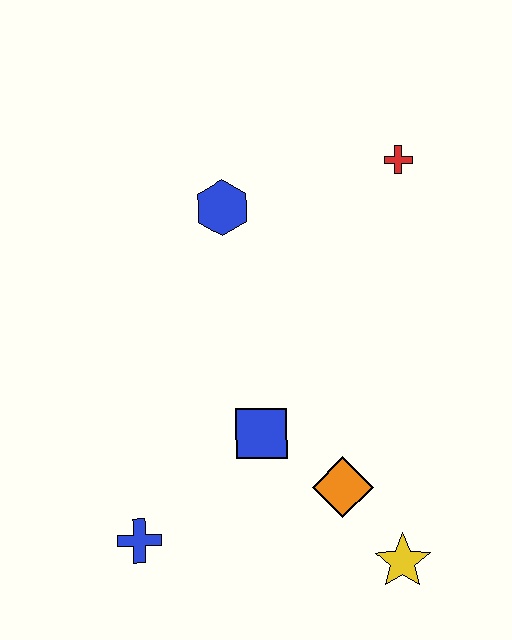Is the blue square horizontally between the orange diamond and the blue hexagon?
Yes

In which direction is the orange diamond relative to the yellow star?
The orange diamond is above the yellow star.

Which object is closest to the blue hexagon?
The red cross is closest to the blue hexagon.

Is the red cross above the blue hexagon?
Yes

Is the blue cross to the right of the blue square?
No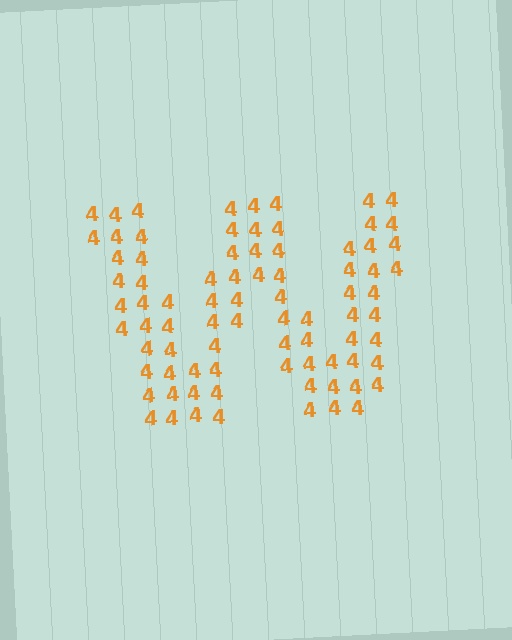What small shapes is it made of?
It is made of small digit 4's.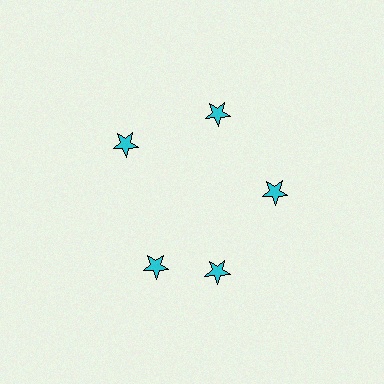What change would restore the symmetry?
The symmetry would be restored by rotating it back into even spacing with its neighbors so that all 5 stars sit at equal angles and equal distance from the center.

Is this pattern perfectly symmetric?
No. The 5 cyan stars are arranged in a ring, but one element near the 8 o'clock position is rotated out of alignment along the ring, breaking the 5-fold rotational symmetry.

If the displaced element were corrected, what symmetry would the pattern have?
It would have 5-fold rotational symmetry — the pattern would map onto itself every 72 degrees.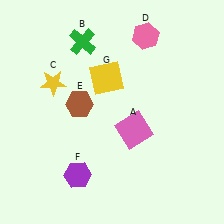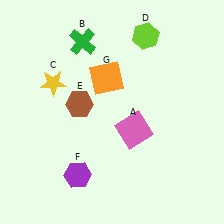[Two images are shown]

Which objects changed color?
D changed from pink to lime. G changed from yellow to orange.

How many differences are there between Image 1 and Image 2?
There are 2 differences between the two images.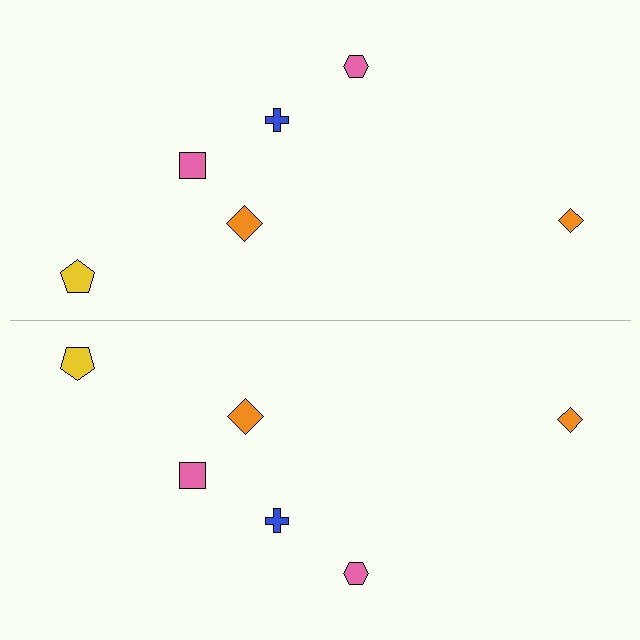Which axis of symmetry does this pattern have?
The pattern has a horizontal axis of symmetry running through the center of the image.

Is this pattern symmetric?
Yes, this pattern has bilateral (reflection) symmetry.